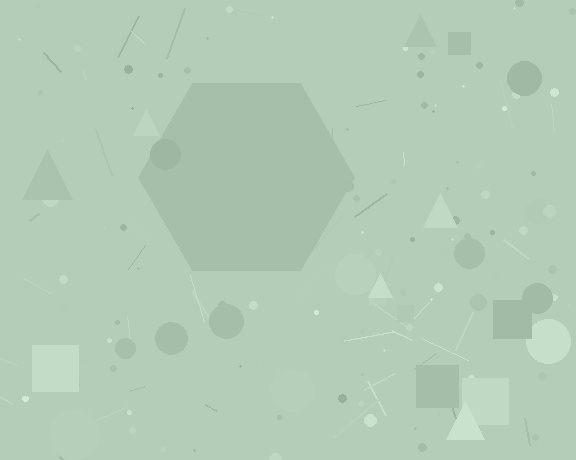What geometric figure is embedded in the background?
A hexagon is embedded in the background.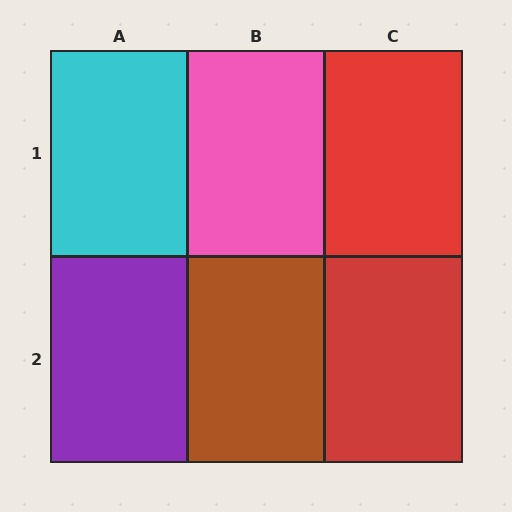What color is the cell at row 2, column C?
Red.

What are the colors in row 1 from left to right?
Cyan, pink, red.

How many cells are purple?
1 cell is purple.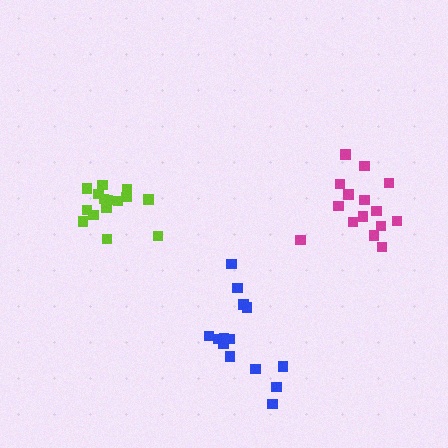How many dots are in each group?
Group 1: 15 dots, Group 2: 15 dots, Group 3: 14 dots (44 total).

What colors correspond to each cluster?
The clusters are colored: magenta, lime, blue.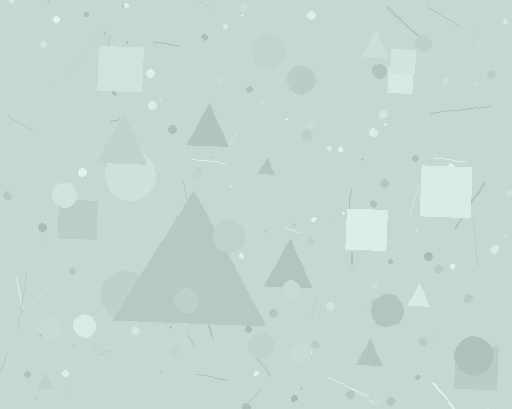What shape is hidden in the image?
A triangle is hidden in the image.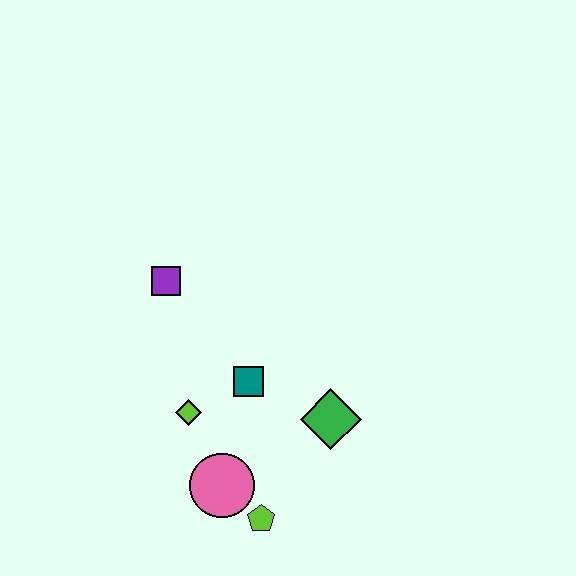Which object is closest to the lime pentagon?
The pink circle is closest to the lime pentagon.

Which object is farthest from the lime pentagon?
The purple square is farthest from the lime pentagon.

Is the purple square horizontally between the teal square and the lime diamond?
No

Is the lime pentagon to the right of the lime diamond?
Yes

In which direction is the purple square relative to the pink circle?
The purple square is above the pink circle.